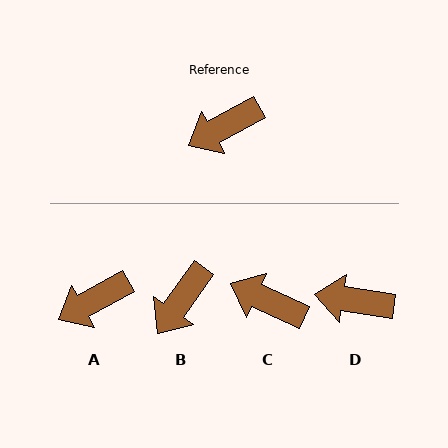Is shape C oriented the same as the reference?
No, it is off by about 53 degrees.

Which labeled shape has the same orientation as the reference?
A.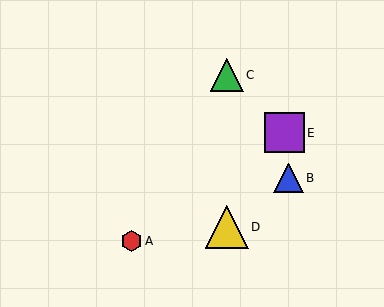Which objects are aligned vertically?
Objects C, D are aligned vertically.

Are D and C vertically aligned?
Yes, both are at x≈227.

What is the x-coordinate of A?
Object A is at x≈132.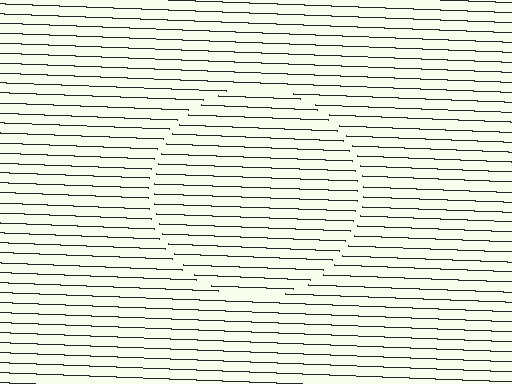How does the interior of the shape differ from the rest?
The interior of the shape contains the same grating, shifted by half a period — the contour is defined by the phase discontinuity where line-ends from the inner and outer gratings abut.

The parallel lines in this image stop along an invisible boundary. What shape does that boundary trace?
An illusory circle. The interior of the shape contains the same grating, shifted by half a period — the contour is defined by the phase discontinuity where line-ends from the inner and outer gratings abut.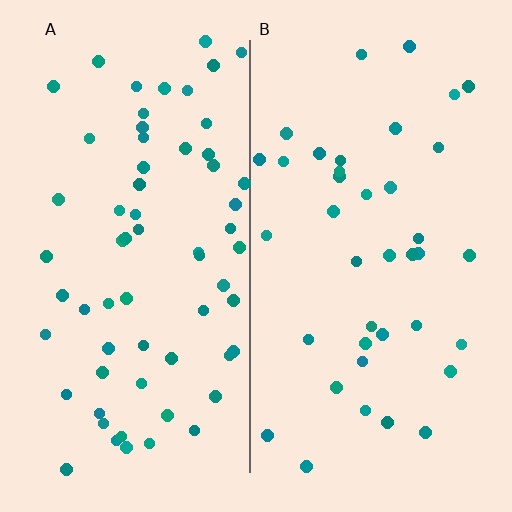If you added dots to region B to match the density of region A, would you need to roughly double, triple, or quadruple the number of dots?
Approximately double.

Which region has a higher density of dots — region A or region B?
A (the left).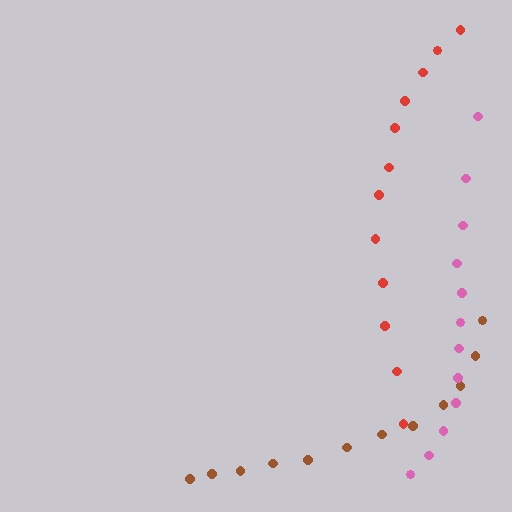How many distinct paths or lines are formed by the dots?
There are 3 distinct paths.